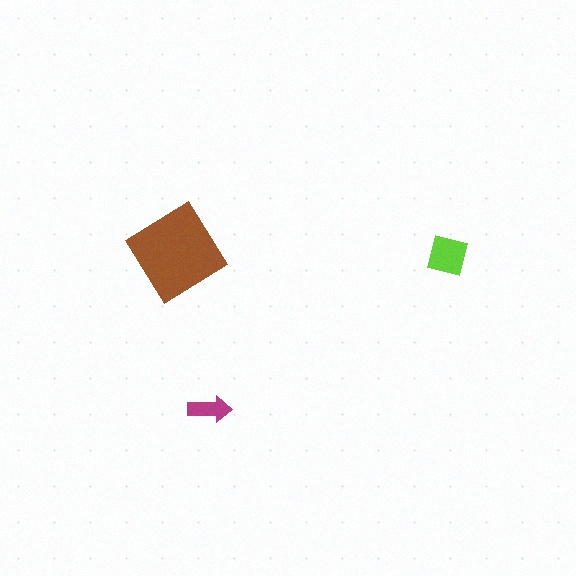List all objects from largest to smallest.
The brown diamond, the lime square, the magenta arrow.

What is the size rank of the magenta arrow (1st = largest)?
3rd.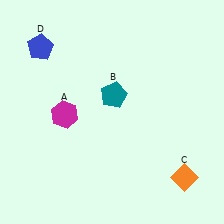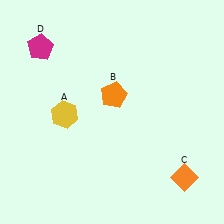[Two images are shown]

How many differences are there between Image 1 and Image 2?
There are 3 differences between the two images.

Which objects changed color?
A changed from magenta to yellow. B changed from teal to orange. D changed from blue to magenta.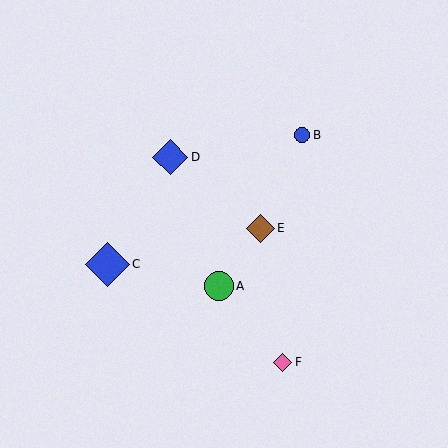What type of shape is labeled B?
Shape B is a blue circle.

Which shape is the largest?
The blue diamond (labeled C) is the largest.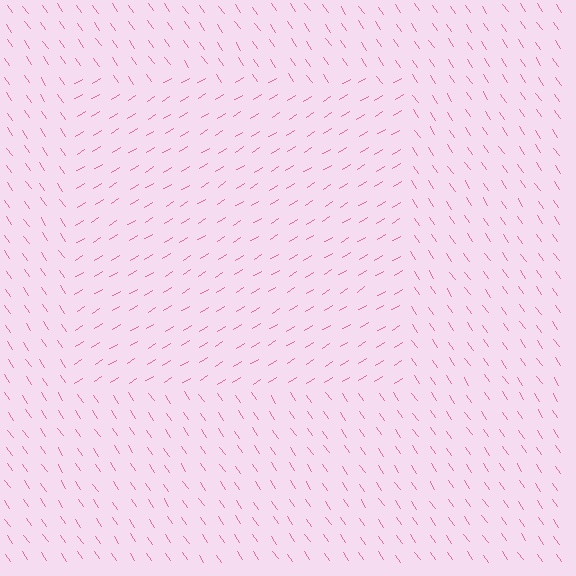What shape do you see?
I see a rectangle.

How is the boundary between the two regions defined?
The boundary is defined purely by a change in line orientation (approximately 87 degrees difference). All lines are the same color and thickness.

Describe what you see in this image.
The image is filled with small pink line segments. A rectangle region in the image has lines oriented differently from the surrounding lines, creating a visible texture boundary.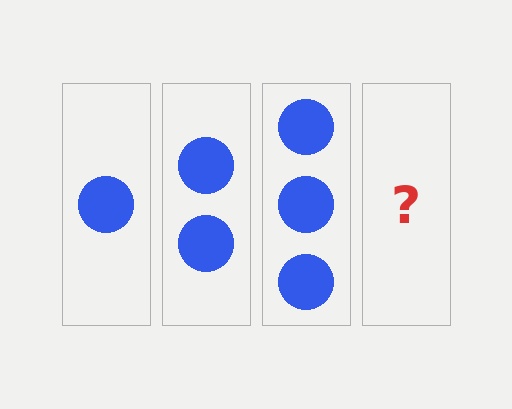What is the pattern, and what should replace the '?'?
The pattern is that each step adds one more circle. The '?' should be 4 circles.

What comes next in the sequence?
The next element should be 4 circles.